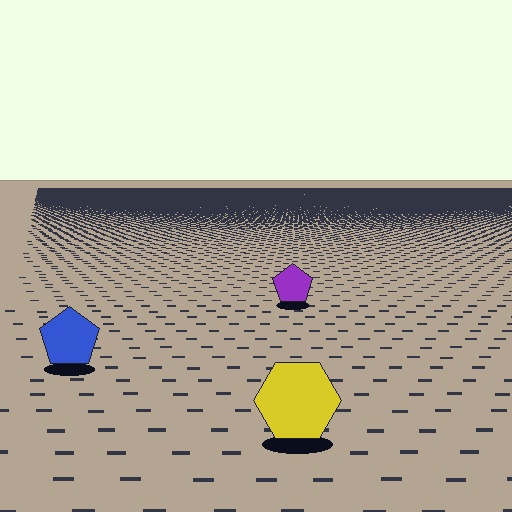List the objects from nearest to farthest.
From nearest to farthest: the yellow hexagon, the blue pentagon, the purple pentagon.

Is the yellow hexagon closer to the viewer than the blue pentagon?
Yes. The yellow hexagon is closer — you can tell from the texture gradient: the ground texture is coarser near it.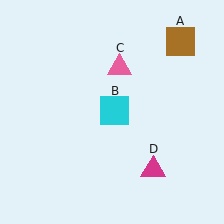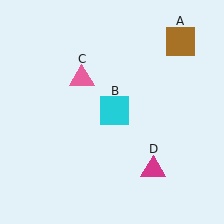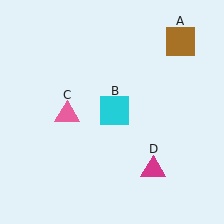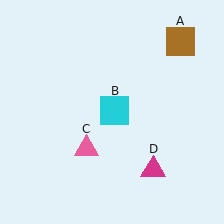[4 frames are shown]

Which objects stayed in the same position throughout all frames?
Brown square (object A) and cyan square (object B) and magenta triangle (object D) remained stationary.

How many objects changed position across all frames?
1 object changed position: pink triangle (object C).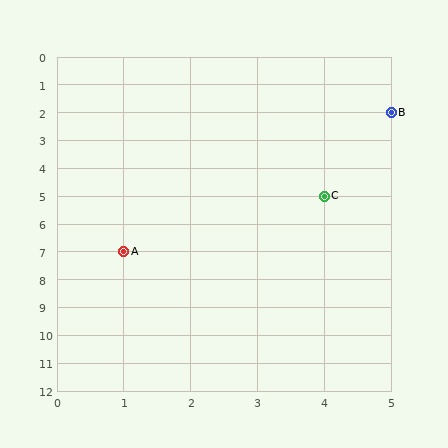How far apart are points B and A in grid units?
Points B and A are 4 columns and 5 rows apart (about 6.4 grid units diagonally).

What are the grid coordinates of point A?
Point A is at grid coordinates (1, 7).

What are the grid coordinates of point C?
Point C is at grid coordinates (4, 5).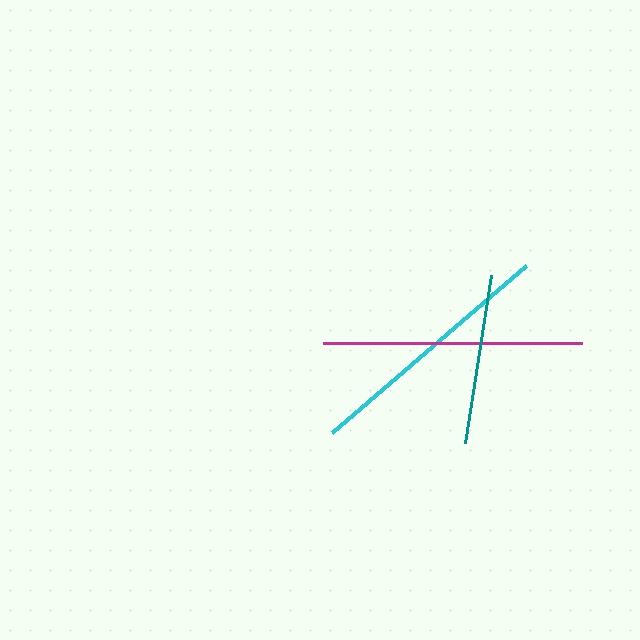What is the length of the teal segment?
The teal segment is approximately 170 pixels long.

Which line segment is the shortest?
The teal line is the shortest at approximately 170 pixels.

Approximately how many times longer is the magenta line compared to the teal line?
The magenta line is approximately 1.5 times the length of the teal line.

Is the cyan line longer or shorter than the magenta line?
The magenta line is longer than the cyan line.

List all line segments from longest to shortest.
From longest to shortest: magenta, cyan, teal.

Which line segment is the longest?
The magenta line is the longest at approximately 259 pixels.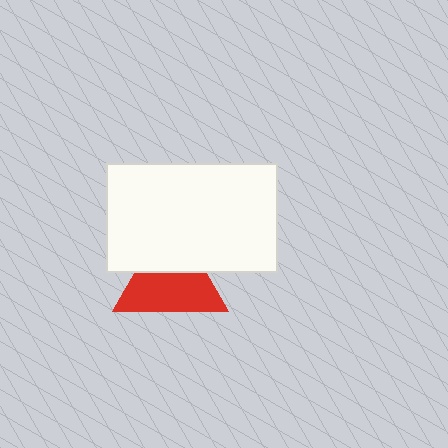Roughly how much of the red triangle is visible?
About half of it is visible (roughly 61%).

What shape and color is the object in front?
The object in front is a white rectangle.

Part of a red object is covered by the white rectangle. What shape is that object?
It is a triangle.